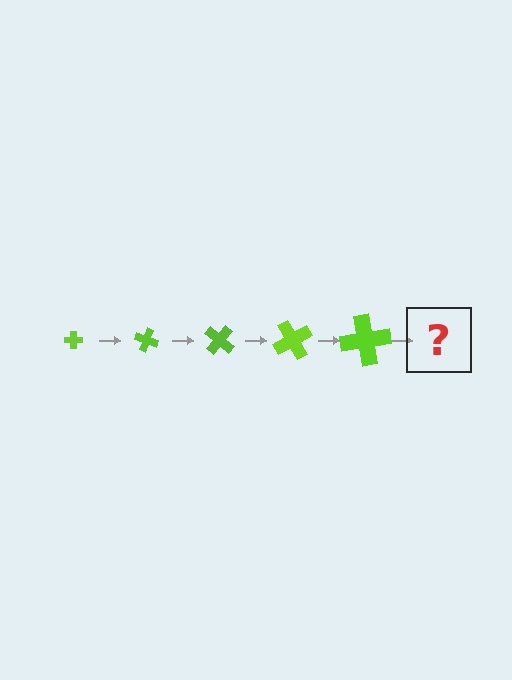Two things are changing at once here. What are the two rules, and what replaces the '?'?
The two rules are that the cross grows larger each step and it rotates 20 degrees each step. The '?' should be a cross, larger than the previous one and rotated 100 degrees from the start.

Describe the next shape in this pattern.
It should be a cross, larger than the previous one and rotated 100 degrees from the start.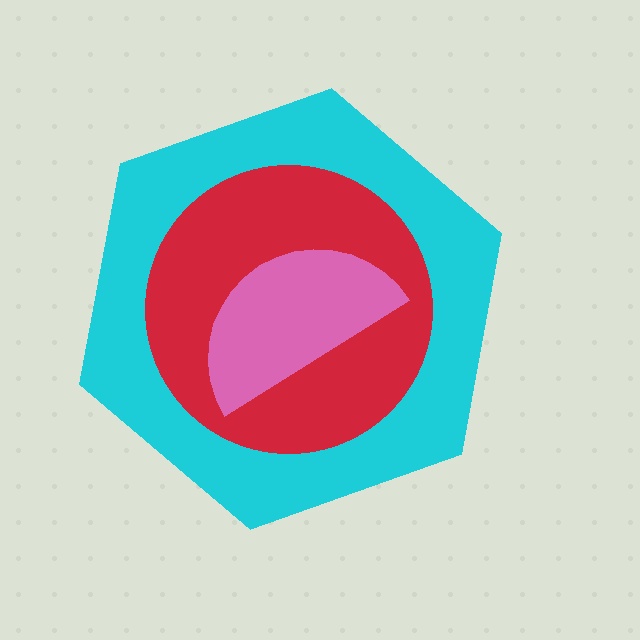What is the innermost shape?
The pink semicircle.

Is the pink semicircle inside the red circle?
Yes.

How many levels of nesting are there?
3.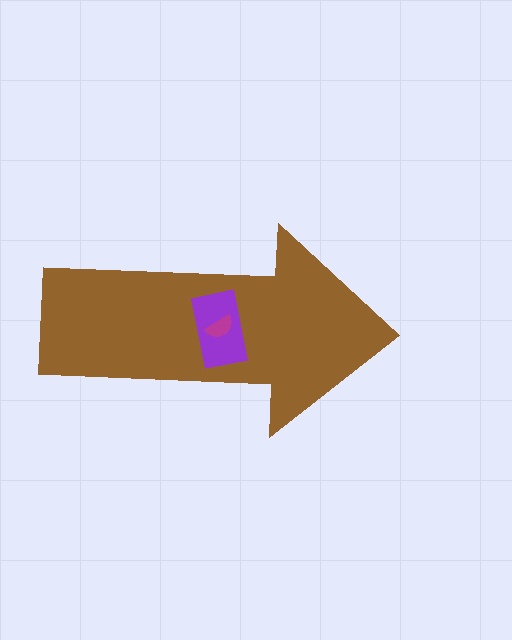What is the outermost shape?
The brown arrow.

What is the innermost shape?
The magenta semicircle.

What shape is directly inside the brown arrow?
The purple rectangle.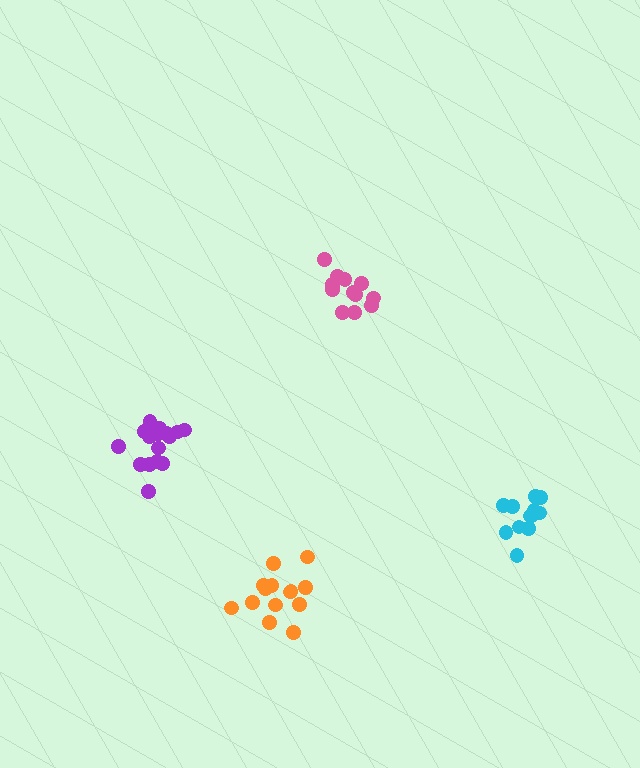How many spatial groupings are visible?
There are 4 spatial groupings.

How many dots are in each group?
Group 1: 12 dots, Group 2: 12 dots, Group 3: 14 dots, Group 4: 16 dots (54 total).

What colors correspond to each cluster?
The clusters are colored: cyan, pink, orange, purple.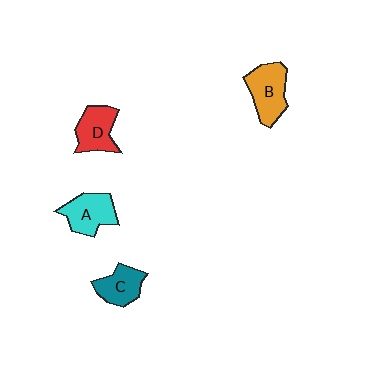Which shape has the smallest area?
Shape C (teal).